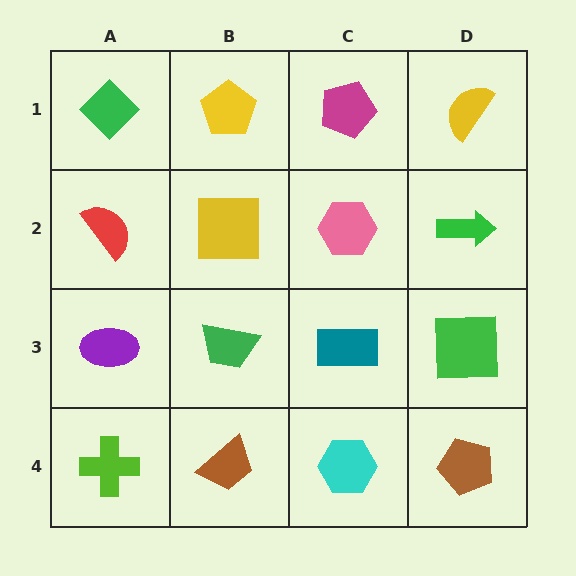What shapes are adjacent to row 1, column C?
A pink hexagon (row 2, column C), a yellow pentagon (row 1, column B), a yellow semicircle (row 1, column D).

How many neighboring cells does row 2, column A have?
3.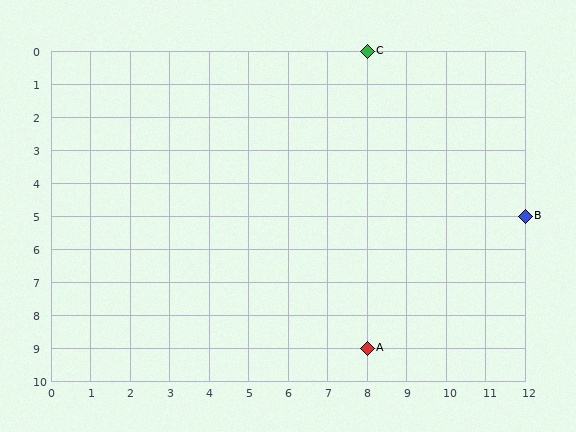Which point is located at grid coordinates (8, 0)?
Point C is at (8, 0).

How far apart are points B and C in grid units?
Points B and C are 4 columns and 5 rows apart (about 6.4 grid units diagonally).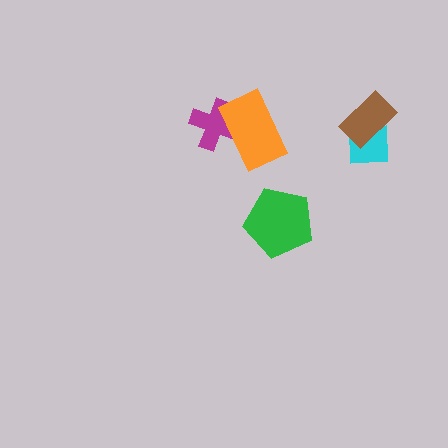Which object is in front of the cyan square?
The brown rectangle is in front of the cyan square.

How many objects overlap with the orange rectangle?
1 object overlaps with the orange rectangle.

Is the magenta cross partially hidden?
Yes, it is partially covered by another shape.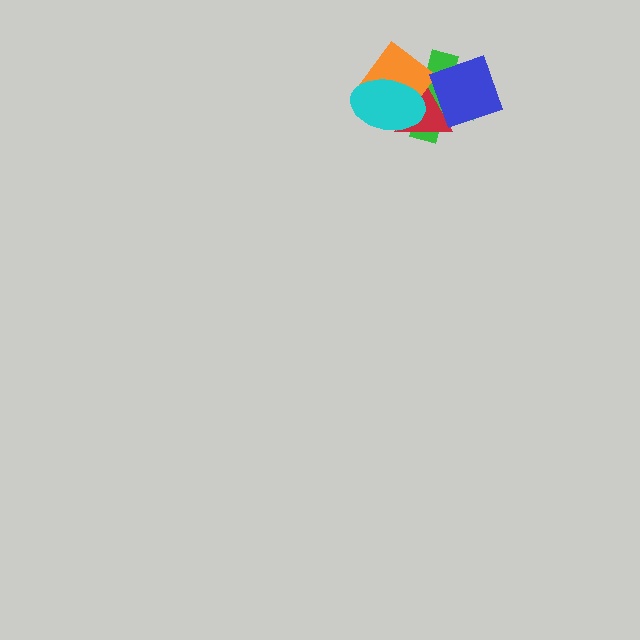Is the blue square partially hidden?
No, no other shape covers it.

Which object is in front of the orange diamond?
The cyan ellipse is in front of the orange diamond.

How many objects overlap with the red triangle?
4 objects overlap with the red triangle.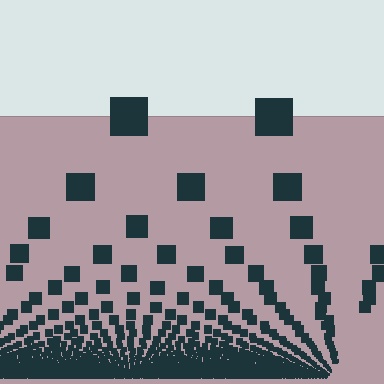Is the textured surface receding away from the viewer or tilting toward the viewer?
The surface appears to tilt toward the viewer. Texture elements get larger and sparser toward the top.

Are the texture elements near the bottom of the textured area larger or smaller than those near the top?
Smaller. The gradient is inverted — elements near the bottom are smaller and denser.